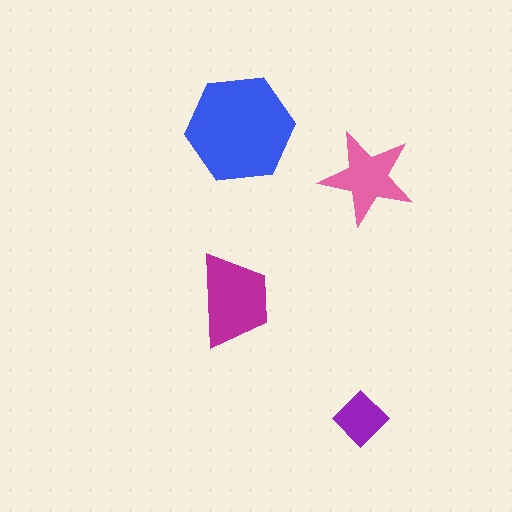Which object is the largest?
The blue hexagon.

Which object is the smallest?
The purple diamond.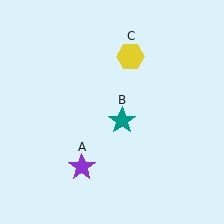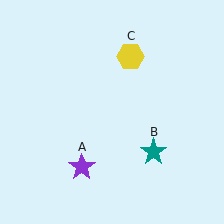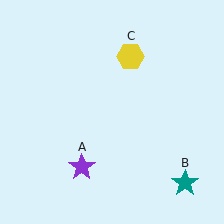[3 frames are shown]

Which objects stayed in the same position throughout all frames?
Purple star (object A) and yellow hexagon (object C) remained stationary.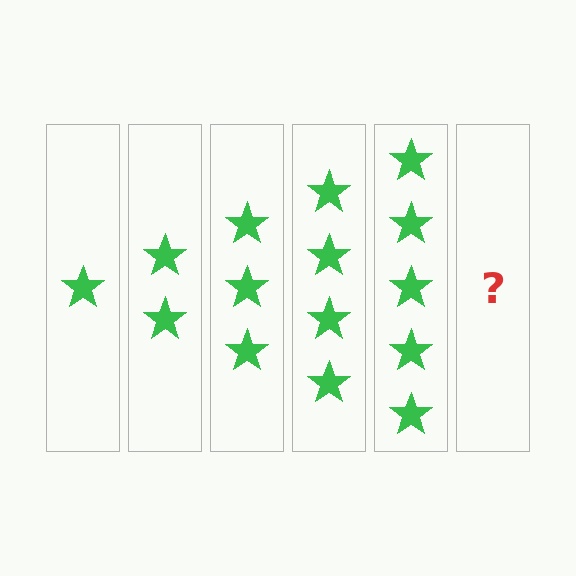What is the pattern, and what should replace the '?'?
The pattern is that each step adds one more star. The '?' should be 6 stars.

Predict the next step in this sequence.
The next step is 6 stars.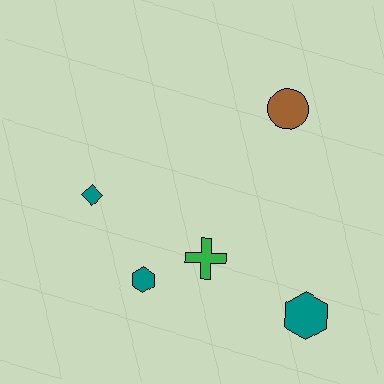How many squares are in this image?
There are no squares.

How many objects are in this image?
There are 5 objects.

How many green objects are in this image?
There is 1 green object.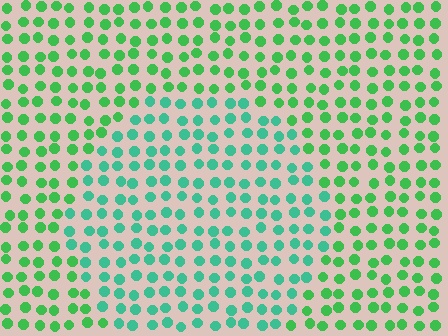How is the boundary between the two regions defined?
The boundary is defined purely by a slight shift in hue (about 32 degrees). Spacing, size, and orientation are identical on both sides.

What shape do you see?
I see a circle.